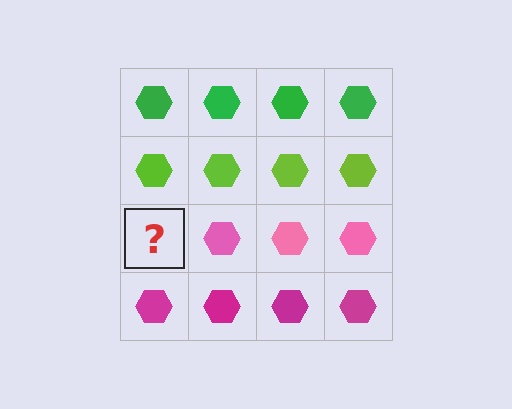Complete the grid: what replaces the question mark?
The question mark should be replaced with a pink hexagon.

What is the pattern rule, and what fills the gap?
The rule is that each row has a consistent color. The gap should be filled with a pink hexagon.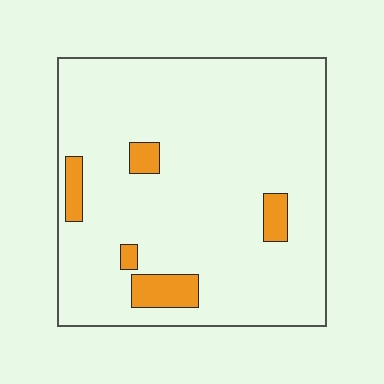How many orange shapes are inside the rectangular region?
5.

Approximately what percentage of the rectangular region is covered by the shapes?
Approximately 10%.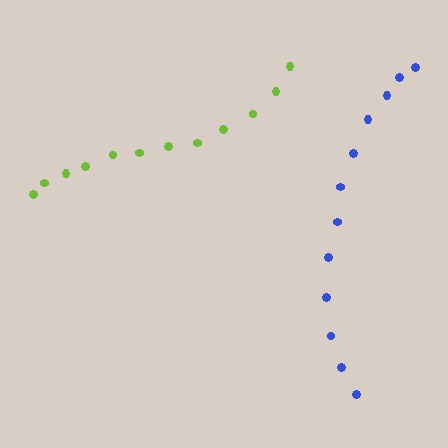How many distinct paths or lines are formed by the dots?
There are 2 distinct paths.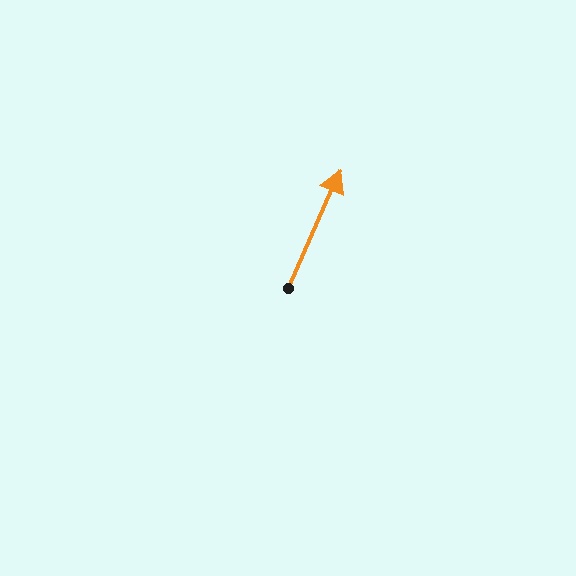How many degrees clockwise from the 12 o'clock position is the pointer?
Approximately 24 degrees.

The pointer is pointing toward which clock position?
Roughly 1 o'clock.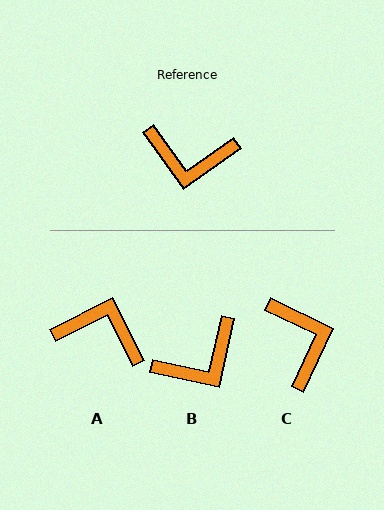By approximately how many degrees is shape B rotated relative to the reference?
Approximately 42 degrees counter-clockwise.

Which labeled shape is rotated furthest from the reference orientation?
A, about 171 degrees away.